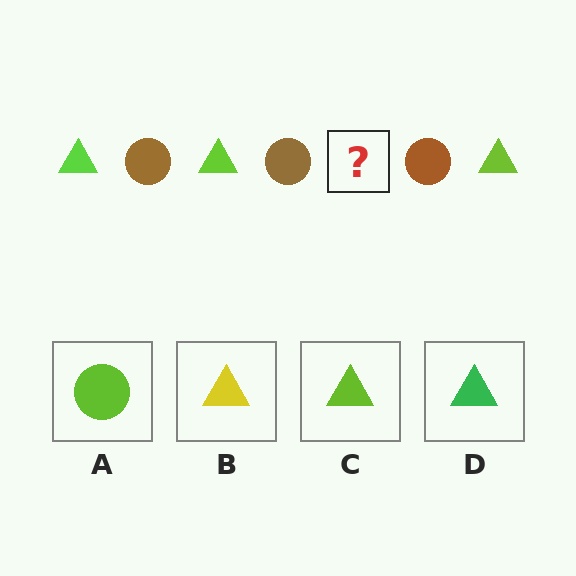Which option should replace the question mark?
Option C.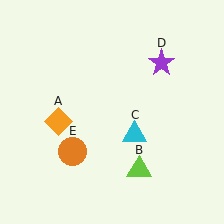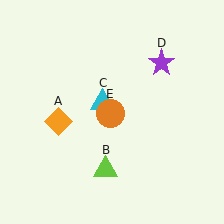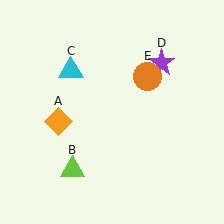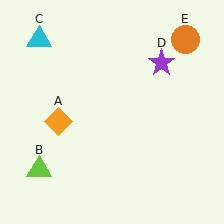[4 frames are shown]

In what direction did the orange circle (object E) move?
The orange circle (object E) moved up and to the right.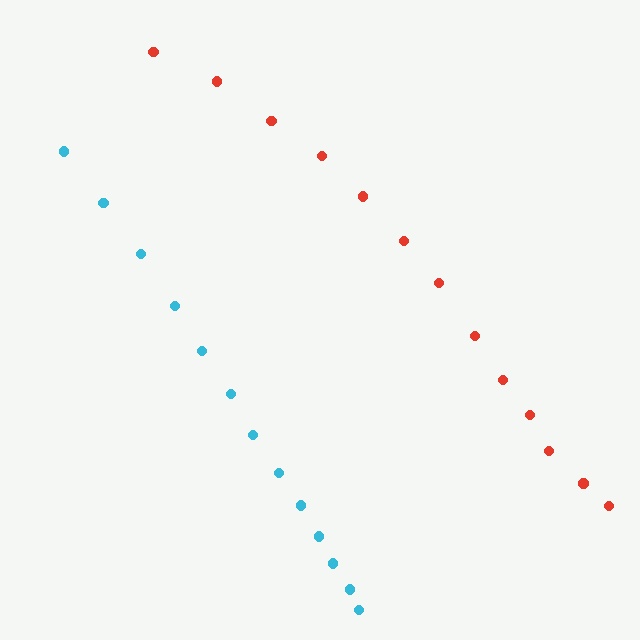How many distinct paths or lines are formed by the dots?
There are 2 distinct paths.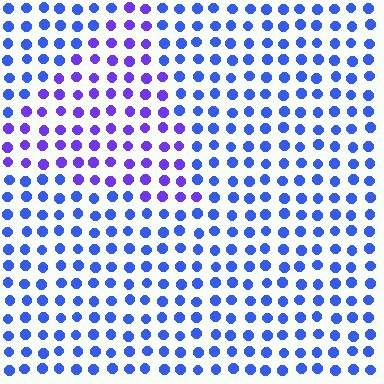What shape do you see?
I see a triangle.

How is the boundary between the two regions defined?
The boundary is defined purely by a slight shift in hue (about 32 degrees). Spacing, size, and orientation are identical on both sides.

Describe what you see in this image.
The image is filled with small blue elements in a uniform arrangement. A triangle-shaped region is visible where the elements are tinted to a slightly different hue, forming a subtle color boundary.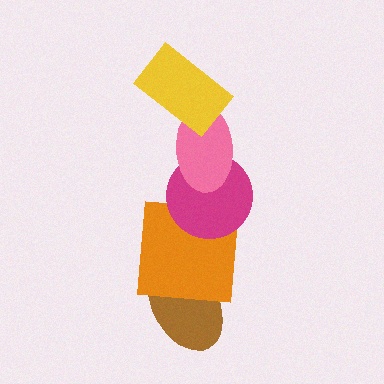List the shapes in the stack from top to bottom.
From top to bottom: the yellow rectangle, the pink ellipse, the magenta circle, the orange square, the brown ellipse.